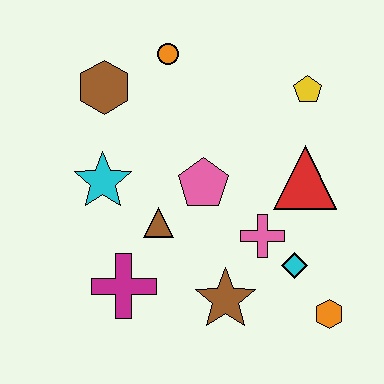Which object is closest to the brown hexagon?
The orange circle is closest to the brown hexagon.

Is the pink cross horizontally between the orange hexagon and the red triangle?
No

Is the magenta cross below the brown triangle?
Yes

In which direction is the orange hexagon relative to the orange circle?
The orange hexagon is below the orange circle.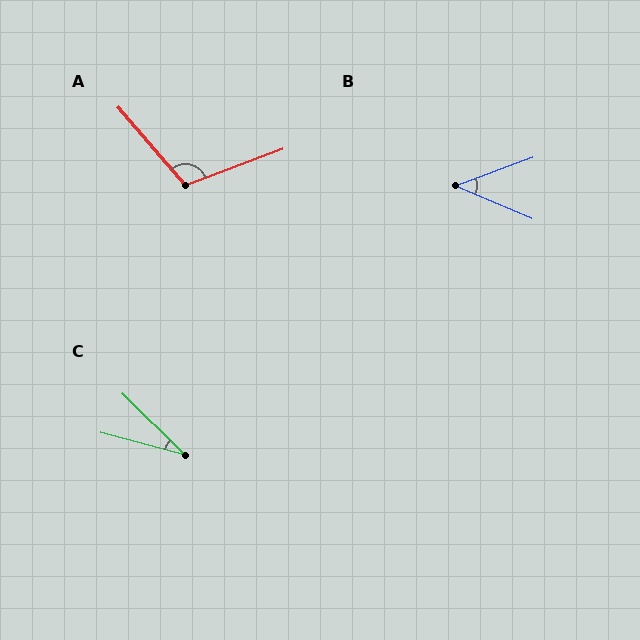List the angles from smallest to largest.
C (30°), B (43°), A (110°).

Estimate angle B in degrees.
Approximately 43 degrees.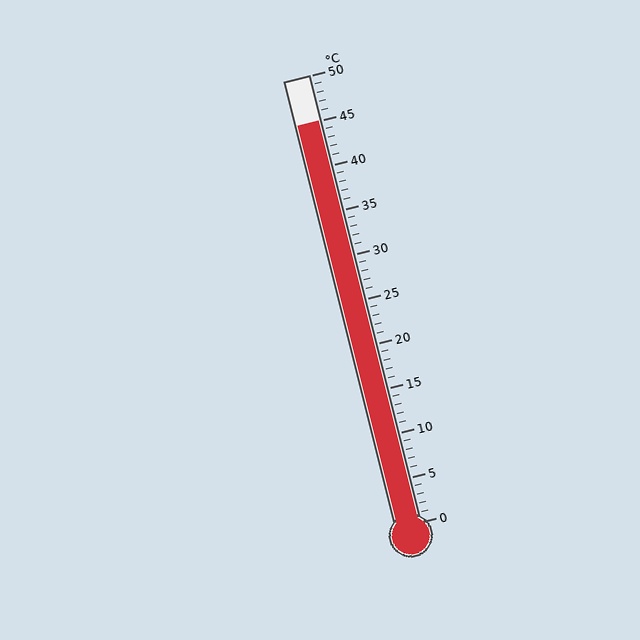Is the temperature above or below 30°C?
The temperature is above 30°C.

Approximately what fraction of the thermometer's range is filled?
The thermometer is filled to approximately 90% of its range.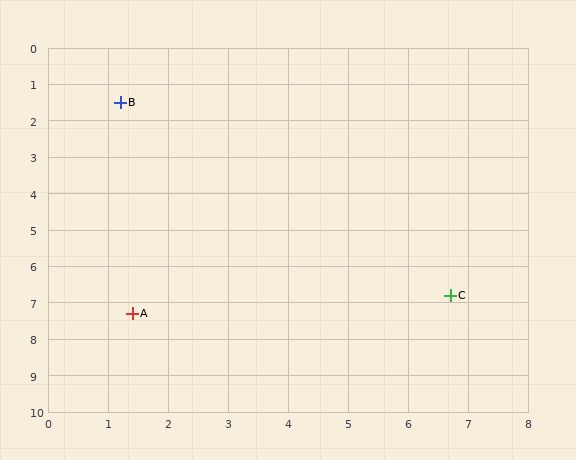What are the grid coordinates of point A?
Point A is at approximately (1.4, 7.3).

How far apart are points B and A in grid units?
Points B and A are about 5.8 grid units apart.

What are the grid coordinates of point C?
Point C is at approximately (6.7, 6.8).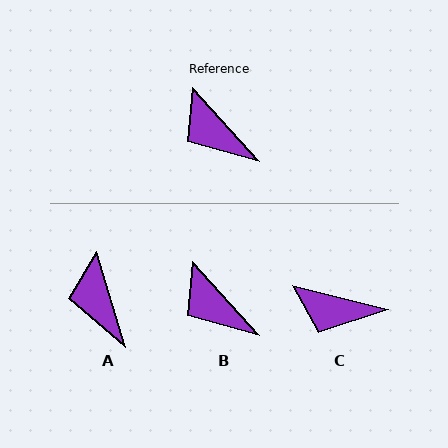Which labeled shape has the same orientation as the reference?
B.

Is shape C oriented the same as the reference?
No, it is off by about 33 degrees.